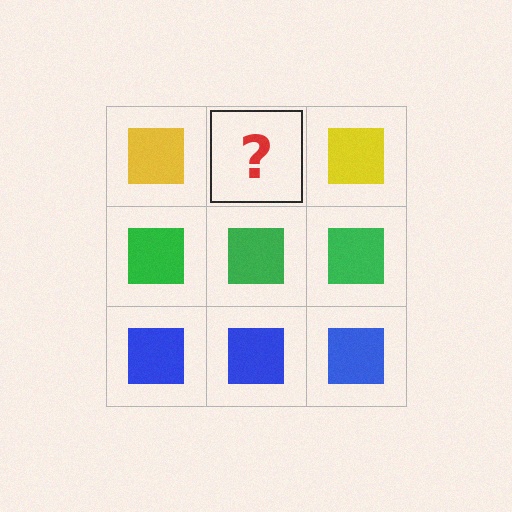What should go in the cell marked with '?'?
The missing cell should contain a yellow square.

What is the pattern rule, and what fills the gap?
The rule is that each row has a consistent color. The gap should be filled with a yellow square.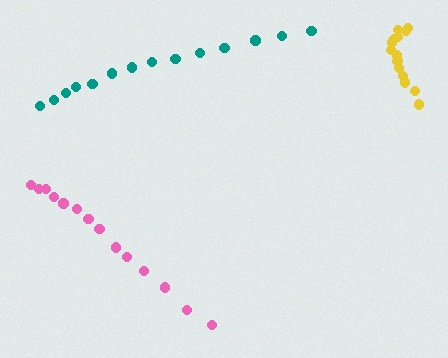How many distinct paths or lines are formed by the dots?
There are 3 distinct paths.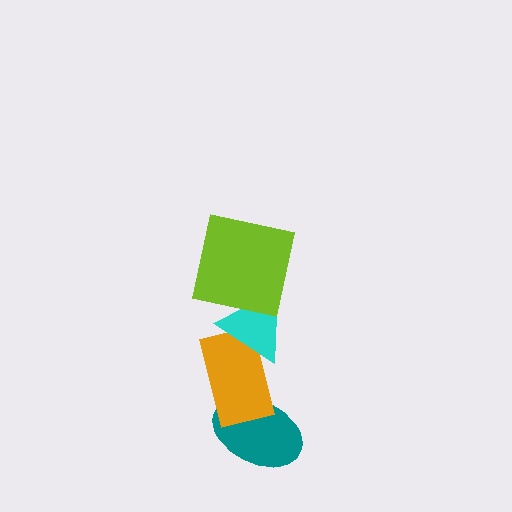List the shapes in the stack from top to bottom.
From top to bottom: the lime square, the cyan triangle, the orange rectangle, the teal ellipse.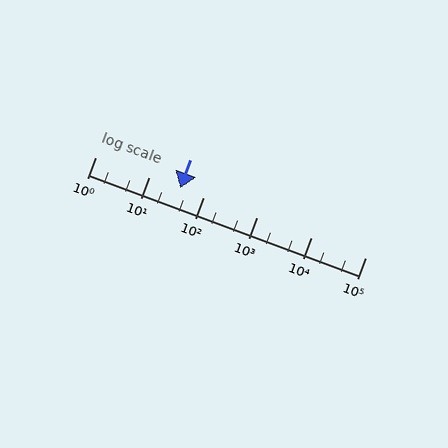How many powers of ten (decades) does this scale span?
The scale spans 5 decades, from 1 to 100000.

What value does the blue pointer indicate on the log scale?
The pointer indicates approximately 38.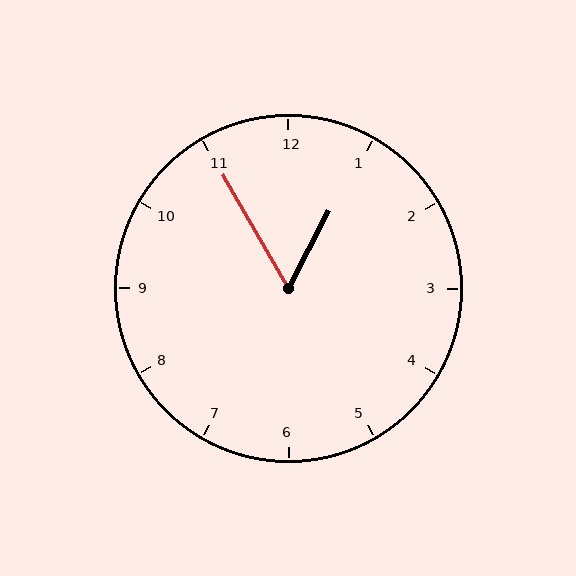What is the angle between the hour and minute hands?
Approximately 58 degrees.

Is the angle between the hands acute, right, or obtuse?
It is acute.